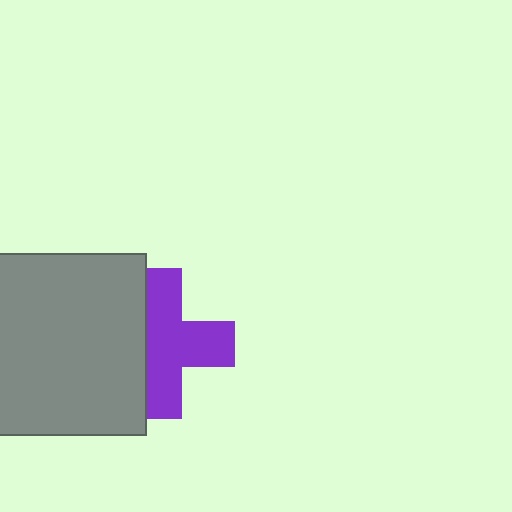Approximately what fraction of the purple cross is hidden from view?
Roughly 36% of the purple cross is hidden behind the gray square.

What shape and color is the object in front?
The object in front is a gray square.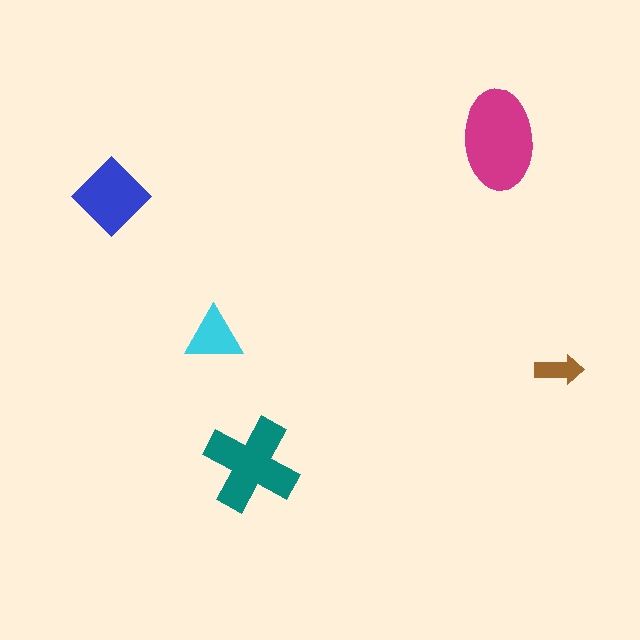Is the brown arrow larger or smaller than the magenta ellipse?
Smaller.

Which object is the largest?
The magenta ellipse.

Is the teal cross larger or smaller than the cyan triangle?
Larger.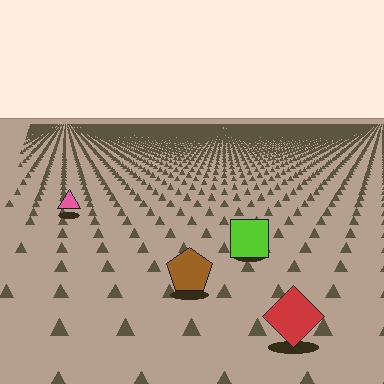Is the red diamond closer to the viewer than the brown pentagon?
Yes. The red diamond is closer — you can tell from the texture gradient: the ground texture is coarser near it.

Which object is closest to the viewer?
The red diamond is closest. The texture marks near it are larger and more spread out.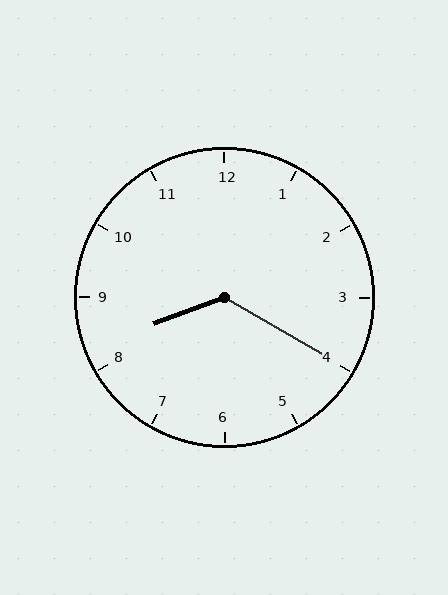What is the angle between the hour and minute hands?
Approximately 130 degrees.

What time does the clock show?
8:20.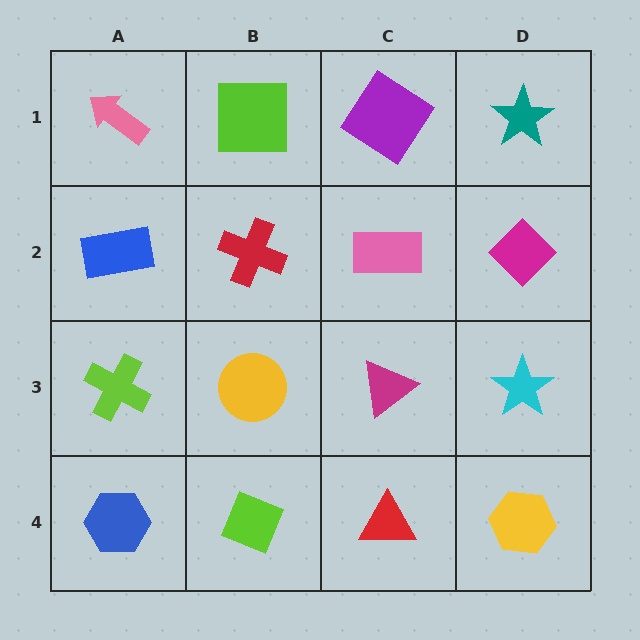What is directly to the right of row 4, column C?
A yellow hexagon.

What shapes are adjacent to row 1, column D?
A magenta diamond (row 2, column D), a purple diamond (row 1, column C).